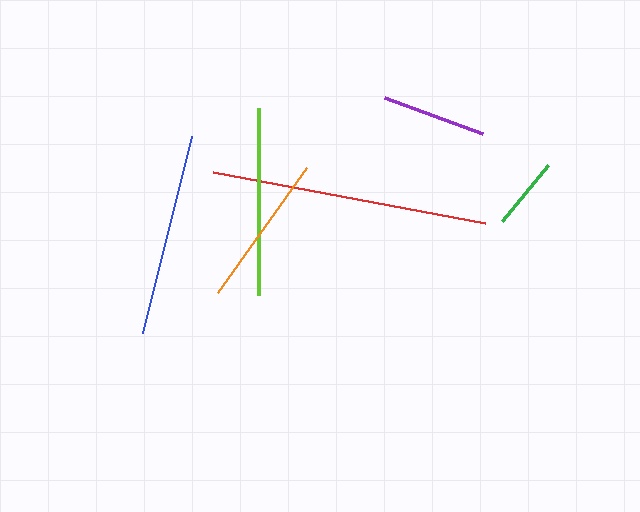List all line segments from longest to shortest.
From longest to shortest: red, blue, lime, orange, purple, green.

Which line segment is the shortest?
The green line is the shortest at approximately 72 pixels.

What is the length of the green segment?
The green segment is approximately 72 pixels long.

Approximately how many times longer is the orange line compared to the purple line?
The orange line is approximately 1.5 times the length of the purple line.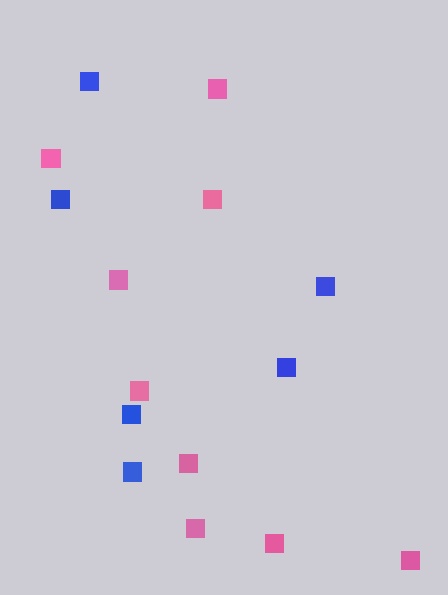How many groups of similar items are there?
There are 2 groups: one group of blue squares (6) and one group of pink squares (9).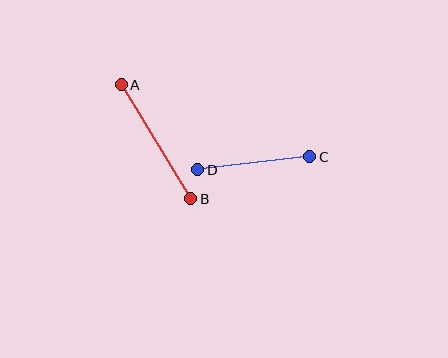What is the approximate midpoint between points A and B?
The midpoint is at approximately (156, 142) pixels.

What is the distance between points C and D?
The distance is approximately 113 pixels.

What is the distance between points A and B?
The distance is approximately 134 pixels.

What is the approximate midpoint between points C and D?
The midpoint is at approximately (254, 163) pixels.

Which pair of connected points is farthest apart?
Points A and B are farthest apart.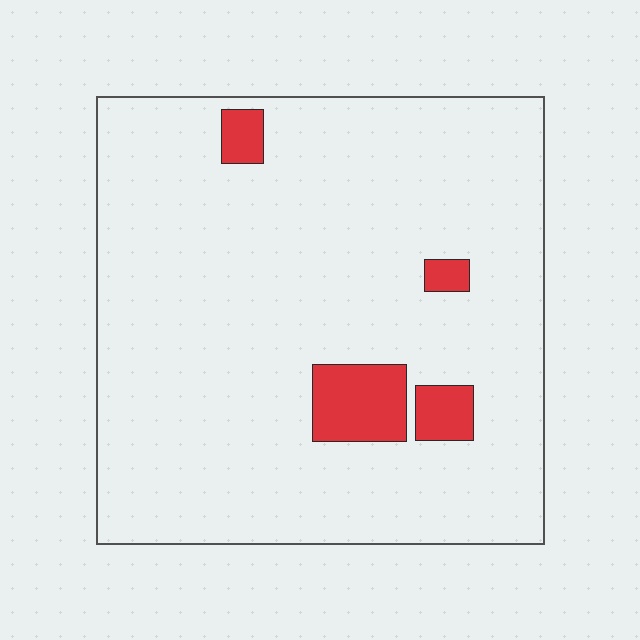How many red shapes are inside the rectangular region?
4.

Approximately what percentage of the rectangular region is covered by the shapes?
Approximately 5%.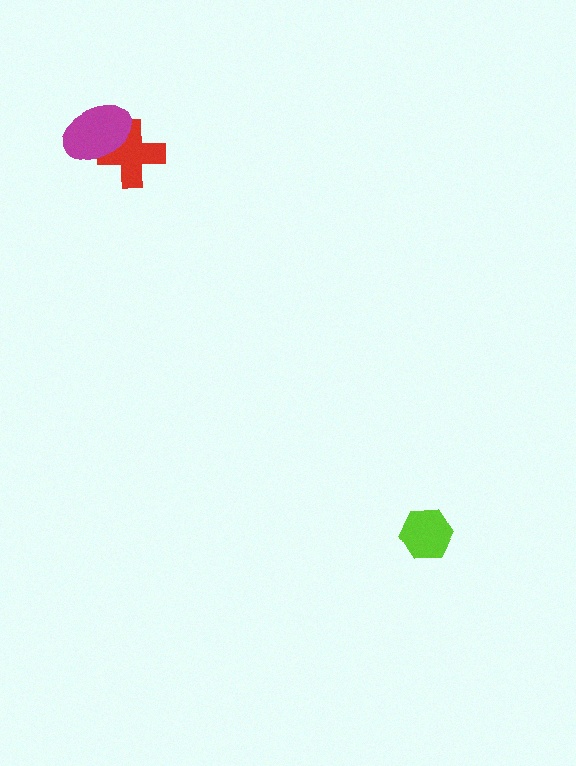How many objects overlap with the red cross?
1 object overlaps with the red cross.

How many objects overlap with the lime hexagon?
0 objects overlap with the lime hexagon.